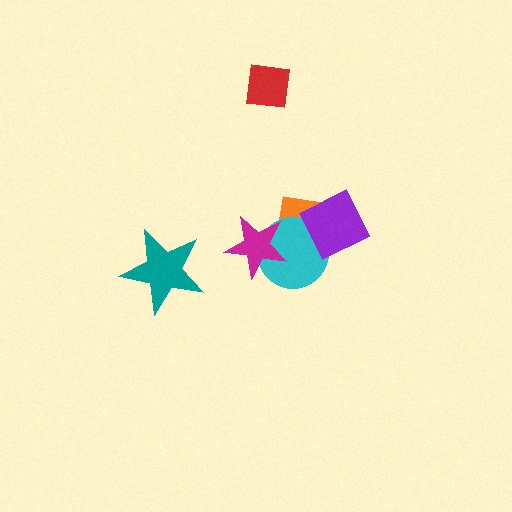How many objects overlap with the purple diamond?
2 objects overlap with the purple diamond.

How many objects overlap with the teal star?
0 objects overlap with the teal star.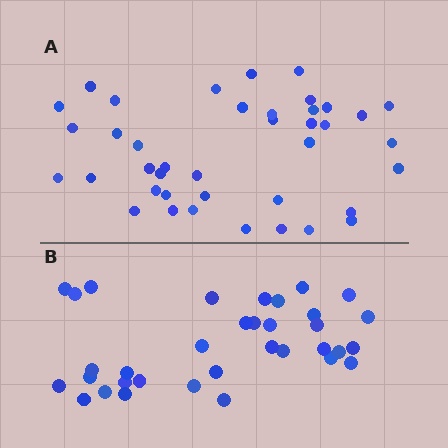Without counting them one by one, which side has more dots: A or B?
Region A (the top region) has more dots.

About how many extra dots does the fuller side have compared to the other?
Region A has about 6 more dots than region B.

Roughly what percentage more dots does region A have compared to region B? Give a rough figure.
About 20% more.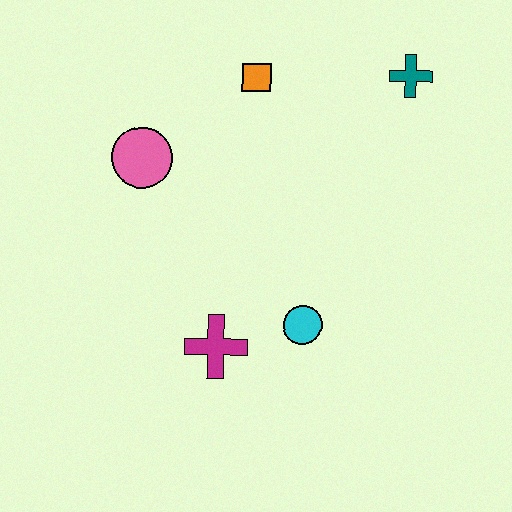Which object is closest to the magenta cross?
The cyan circle is closest to the magenta cross.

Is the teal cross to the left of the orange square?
No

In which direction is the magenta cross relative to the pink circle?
The magenta cross is below the pink circle.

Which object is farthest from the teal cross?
The magenta cross is farthest from the teal cross.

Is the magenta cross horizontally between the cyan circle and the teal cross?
No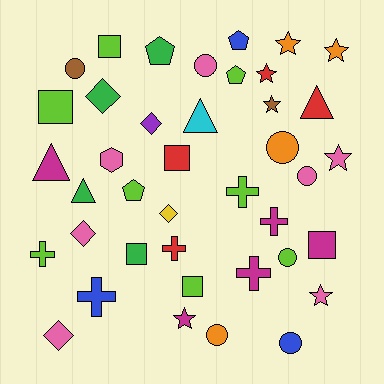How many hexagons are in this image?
There is 1 hexagon.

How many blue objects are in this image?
There are 3 blue objects.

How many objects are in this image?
There are 40 objects.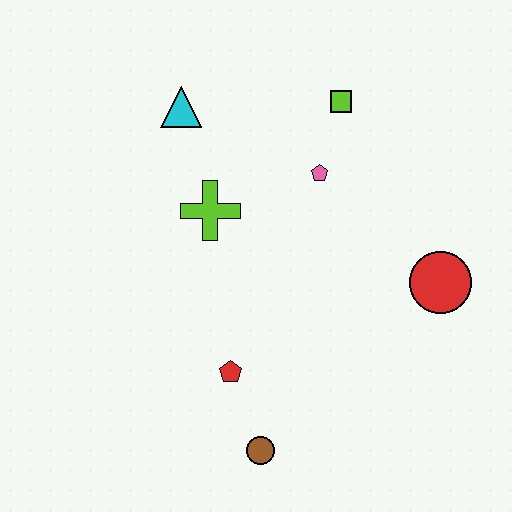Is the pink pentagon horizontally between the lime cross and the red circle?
Yes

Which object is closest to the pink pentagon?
The lime square is closest to the pink pentagon.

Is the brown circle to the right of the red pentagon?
Yes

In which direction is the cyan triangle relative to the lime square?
The cyan triangle is to the left of the lime square.